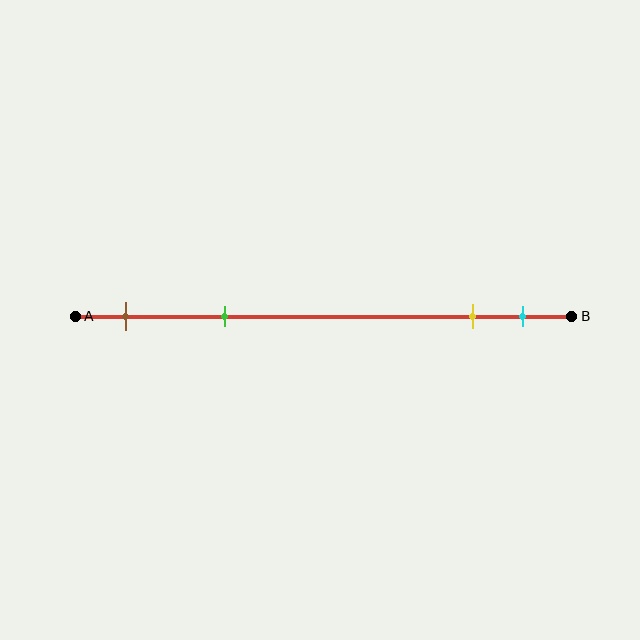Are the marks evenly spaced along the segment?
No, the marks are not evenly spaced.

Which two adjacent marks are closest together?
The yellow and cyan marks are the closest adjacent pair.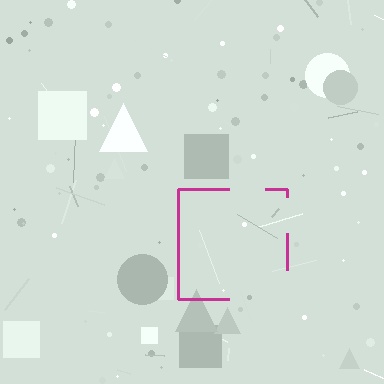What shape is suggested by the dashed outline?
The dashed outline suggests a square.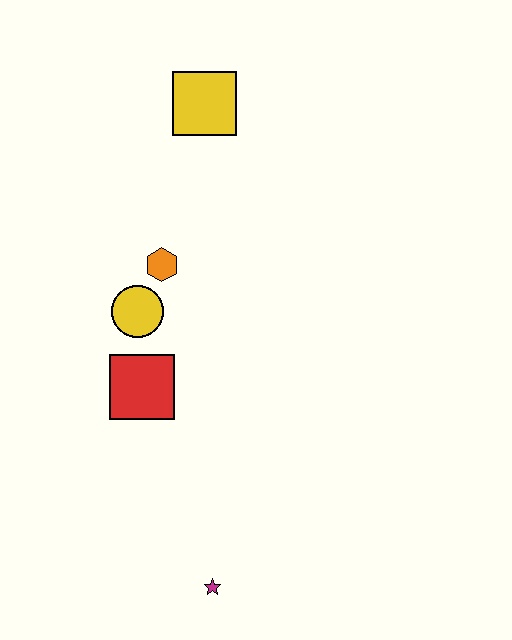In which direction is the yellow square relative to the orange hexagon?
The yellow square is above the orange hexagon.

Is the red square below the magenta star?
No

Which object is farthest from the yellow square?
The magenta star is farthest from the yellow square.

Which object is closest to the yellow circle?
The orange hexagon is closest to the yellow circle.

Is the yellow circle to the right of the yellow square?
No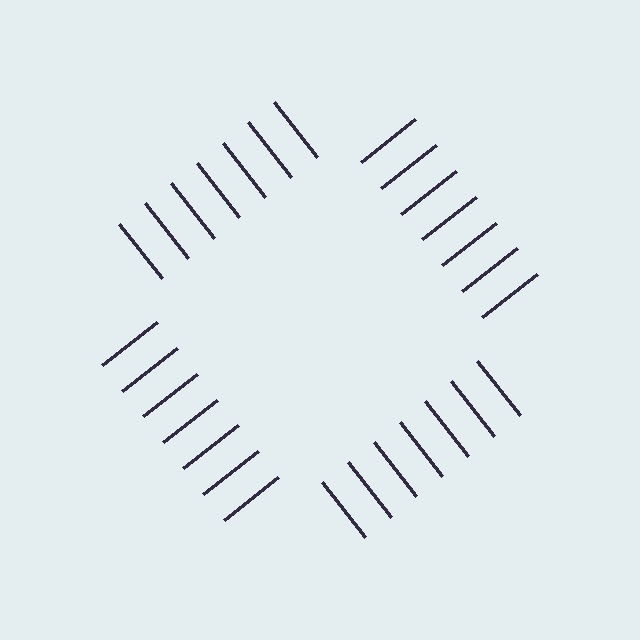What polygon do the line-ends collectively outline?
An illusory square — the line segments terminate on its edges but no continuous stroke is drawn.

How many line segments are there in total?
28 — 7 along each of the 4 edges.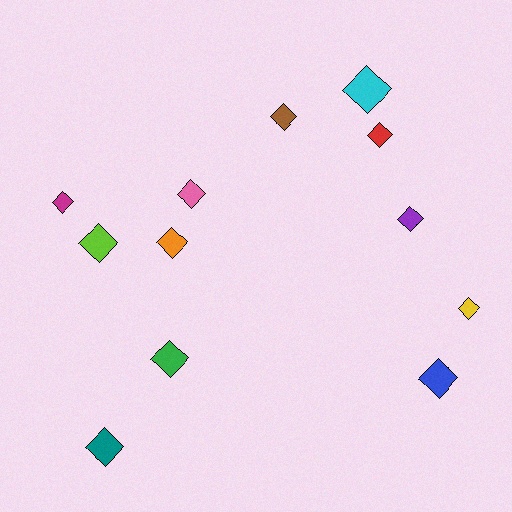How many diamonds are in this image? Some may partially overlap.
There are 12 diamonds.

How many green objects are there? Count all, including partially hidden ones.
There is 1 green object.